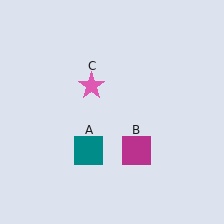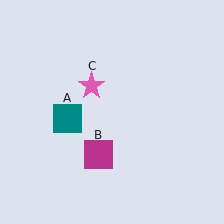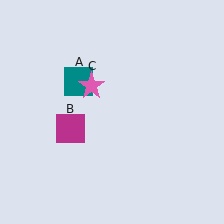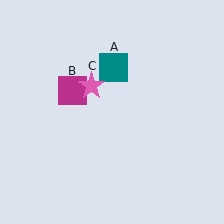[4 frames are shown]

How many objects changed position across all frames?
2 objects changed position: teal square (object A), magenta square (object B).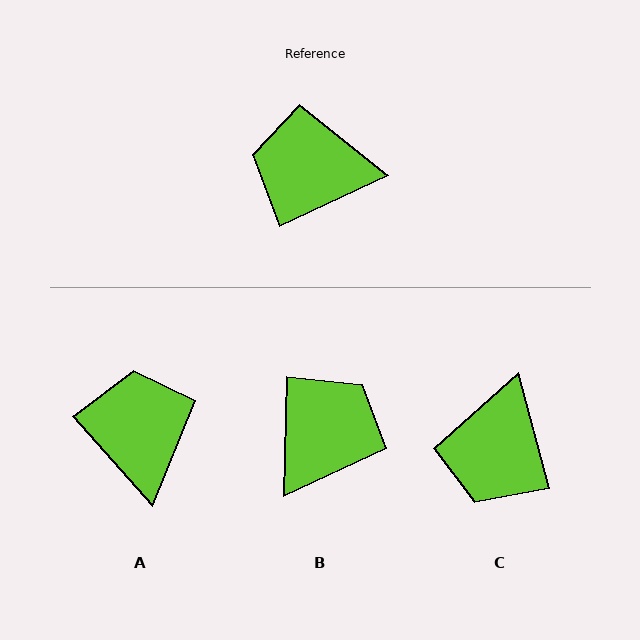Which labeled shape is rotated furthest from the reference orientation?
B, about 117 degrees away.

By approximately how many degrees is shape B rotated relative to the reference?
Approximately 117 degrees clockwise.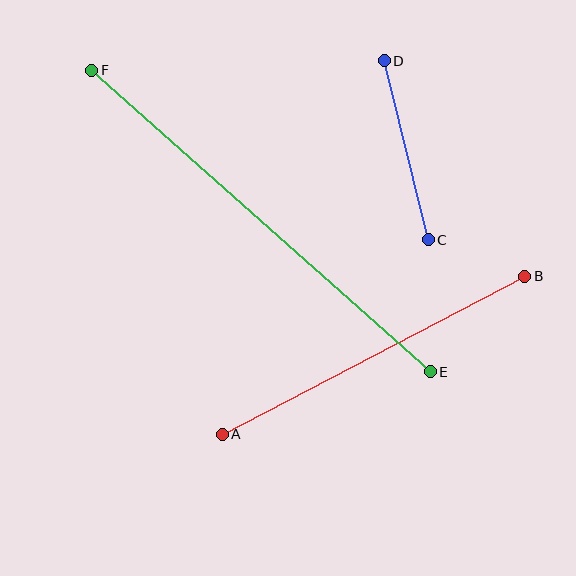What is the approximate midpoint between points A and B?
The midpoint is at approximately (373, 355) pixels.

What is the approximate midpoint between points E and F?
The midpoint is at approximately (261, 221) pixels.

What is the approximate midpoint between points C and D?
The midpoint is at approximately (406, 150) pixels.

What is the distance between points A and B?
The distance is approximately 341 pixels.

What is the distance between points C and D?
The distance is approximately 184 pixels.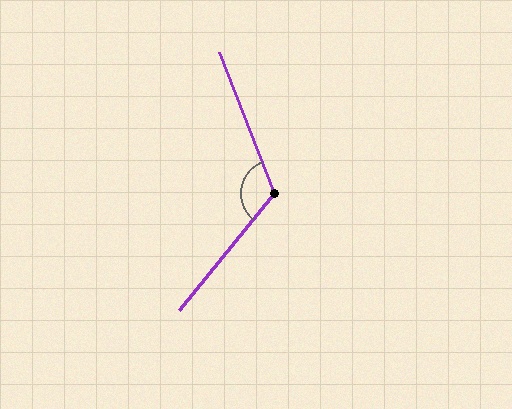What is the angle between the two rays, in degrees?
Approximately 120 degrees.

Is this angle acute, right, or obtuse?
It is obtuse.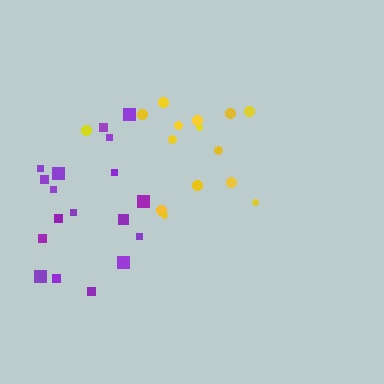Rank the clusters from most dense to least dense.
yellow, purple.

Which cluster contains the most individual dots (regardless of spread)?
Purple (18).